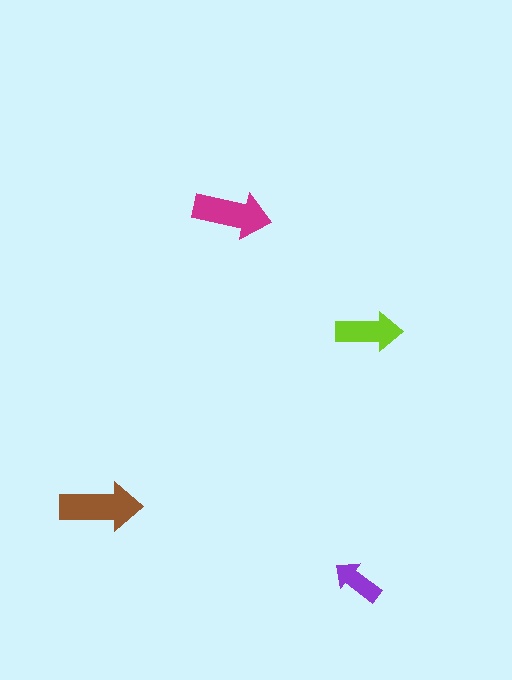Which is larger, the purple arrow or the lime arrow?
The lime one.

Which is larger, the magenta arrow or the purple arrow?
The magenta one.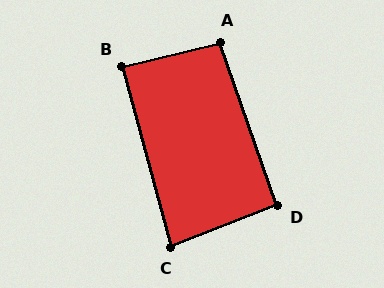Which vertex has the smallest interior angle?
C, at approximately 84 degrees.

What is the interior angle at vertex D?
Approximately 92 degrees (approximately right).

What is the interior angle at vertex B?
Approximately 88 degrees (approximately right).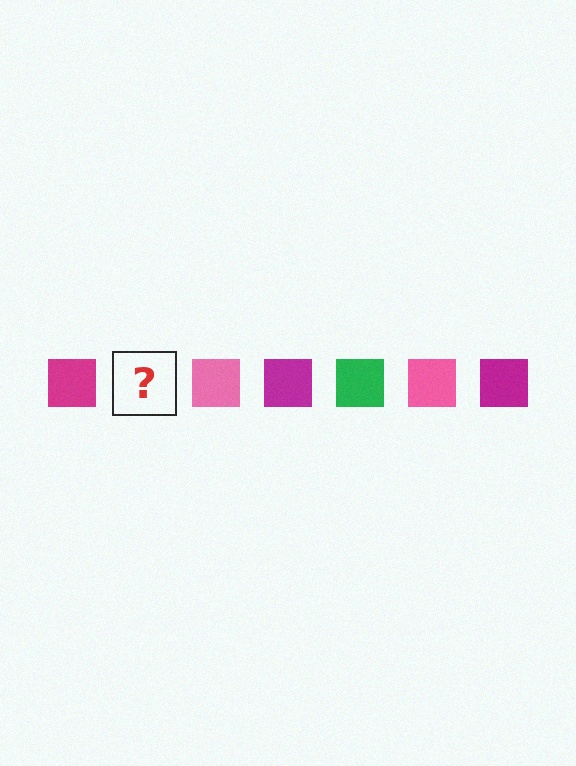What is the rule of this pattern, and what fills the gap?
The rule is that the pattern cycles through magenta, green, pink squares. The gap should be filled with a green square.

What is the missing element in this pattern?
The missing element is a green square.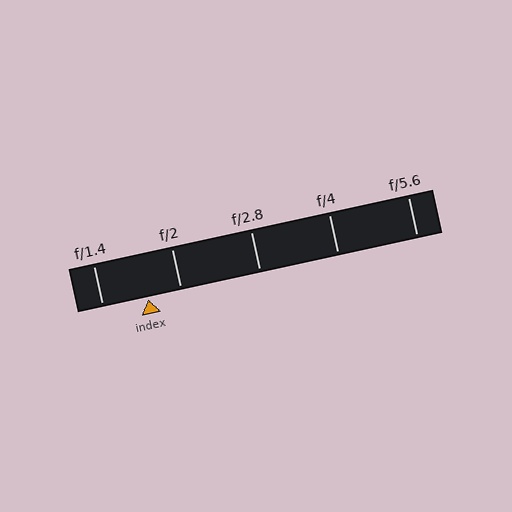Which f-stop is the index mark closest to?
The index mark is closest to f/2.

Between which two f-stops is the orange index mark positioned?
The index mark is between f/1.4 and f/2.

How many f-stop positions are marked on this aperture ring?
There are 5 f-stop positions marked.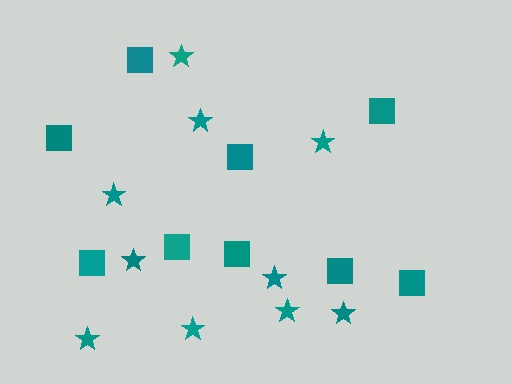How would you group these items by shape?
There are 2 groups: one group of stars (10) and one group of squares (9).